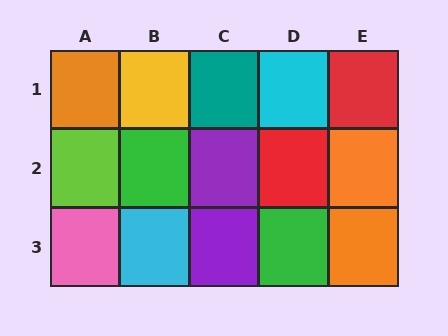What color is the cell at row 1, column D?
Cyan.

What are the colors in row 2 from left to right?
Lime, green, purple, red, orange.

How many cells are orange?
3 cells are orange.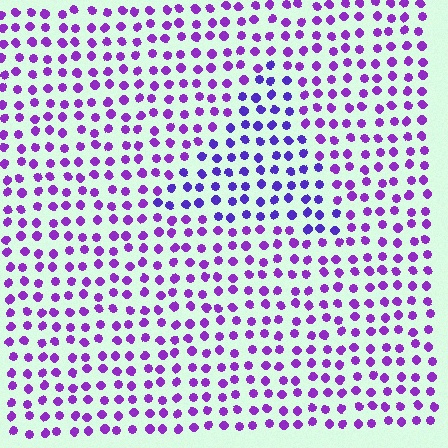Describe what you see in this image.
The image is filled with small purple elements in a uniform arrangement. A triangle-shaped region is visible where the elements are tinted to a slightly different hue, forming a subtle color boundary.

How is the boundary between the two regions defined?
The boundary is defined purely by a slight shift in hue (about 26 degrees). Spacing, size, and orientation are identical on both sides.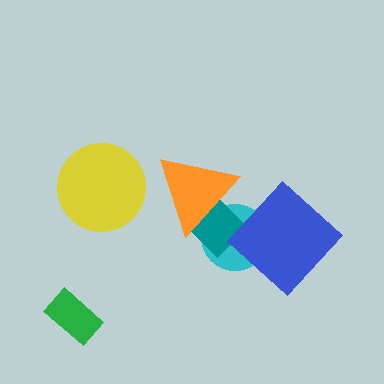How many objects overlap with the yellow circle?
0 objects overlap with the yellow circle.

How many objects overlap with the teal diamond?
2 objects overlap with the teal diamond.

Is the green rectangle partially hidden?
No, no other shape covers it.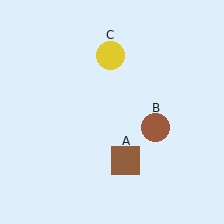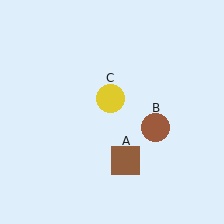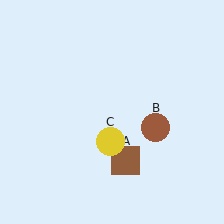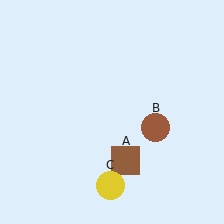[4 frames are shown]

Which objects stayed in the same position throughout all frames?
Brown square (object A) and brown circle (object B) remained stationary.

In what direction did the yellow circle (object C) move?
The yellow circle (object C) moved down.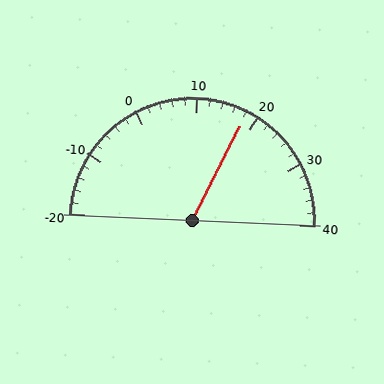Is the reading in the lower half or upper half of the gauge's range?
The reading is in the upper half of the range (-20 to 40).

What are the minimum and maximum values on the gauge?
The gauge ranges from -20 to 40.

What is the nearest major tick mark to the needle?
The nearest major tick mark is 20.